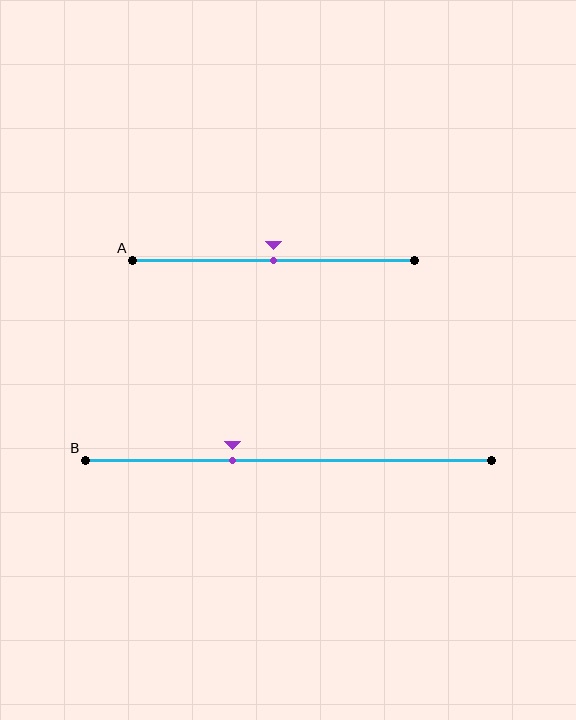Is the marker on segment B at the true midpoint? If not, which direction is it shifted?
No, the marker on segment B is shifted to the left by about 14% of the segment length.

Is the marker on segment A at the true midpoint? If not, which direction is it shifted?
Yes, the marker on segment A is at the true midpoint.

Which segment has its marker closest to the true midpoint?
Segment A has its marker closest to the true midpoint.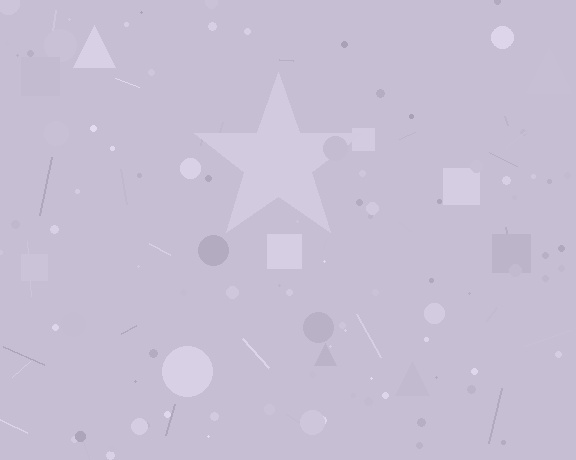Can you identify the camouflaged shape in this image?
The camouflaged shape is a star.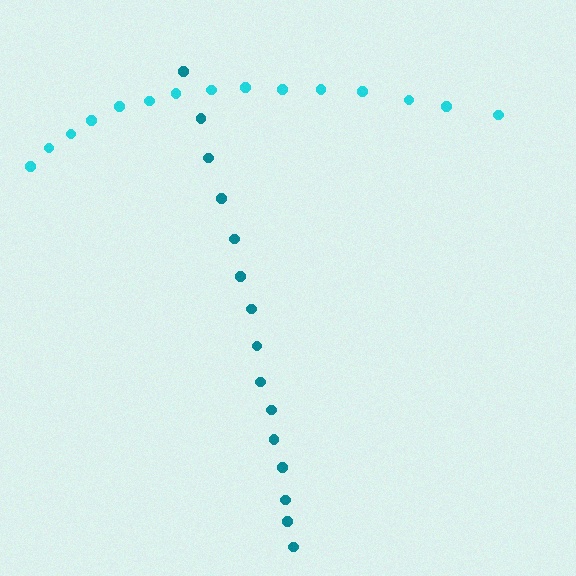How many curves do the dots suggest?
There are 2 distinct paths.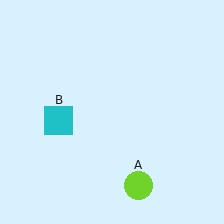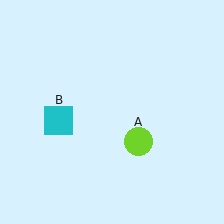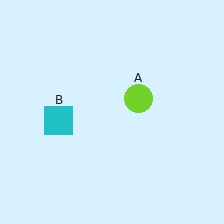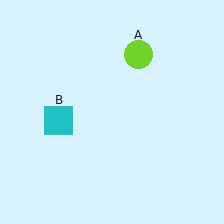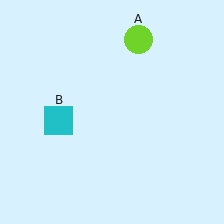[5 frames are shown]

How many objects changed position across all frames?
1 object changed position: lime circle (object A).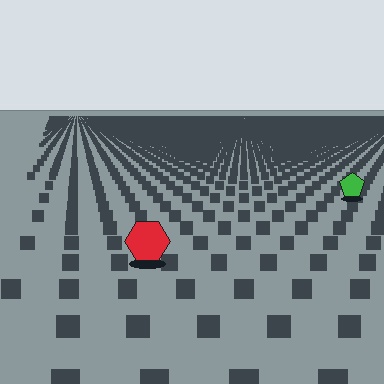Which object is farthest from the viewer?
The green pentagon is farthest from the viewer. It appears smaller and the ground texture around it is denser.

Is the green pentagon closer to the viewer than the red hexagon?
No. The red hexagon is closer — you can tell from the texture gradient: the ground texture is coarser near it.